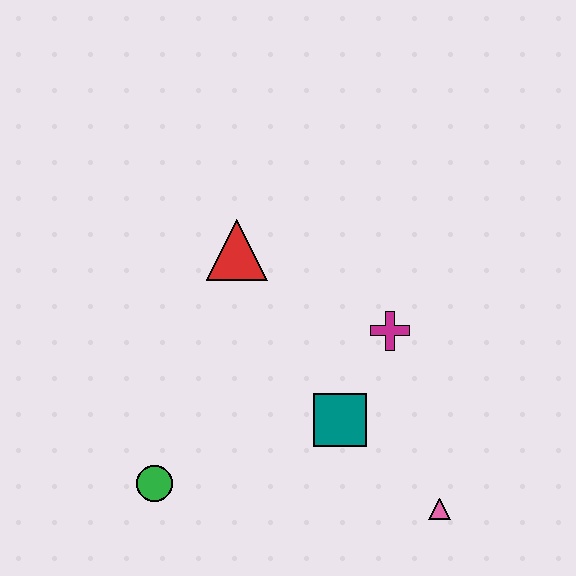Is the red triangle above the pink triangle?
Yes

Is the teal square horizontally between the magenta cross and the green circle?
Yes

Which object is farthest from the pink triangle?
The red triangle is farthest from the pink triangle.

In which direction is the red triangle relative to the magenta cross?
The red triangle is to the left of the magenta cross.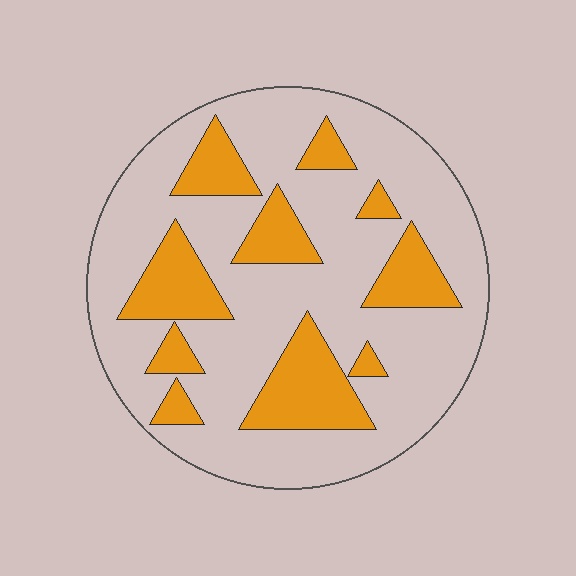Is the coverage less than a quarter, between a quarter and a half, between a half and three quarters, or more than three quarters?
Between a quarter and a half.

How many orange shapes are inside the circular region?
10.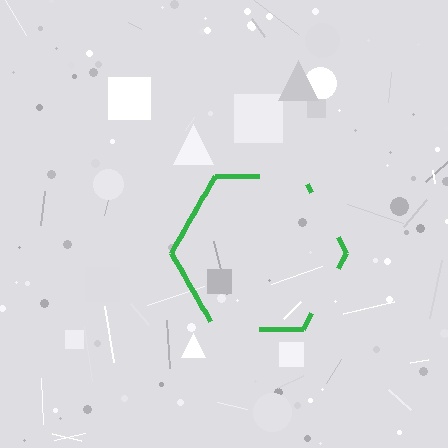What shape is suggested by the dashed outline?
The dashed outline suggests a hexagon.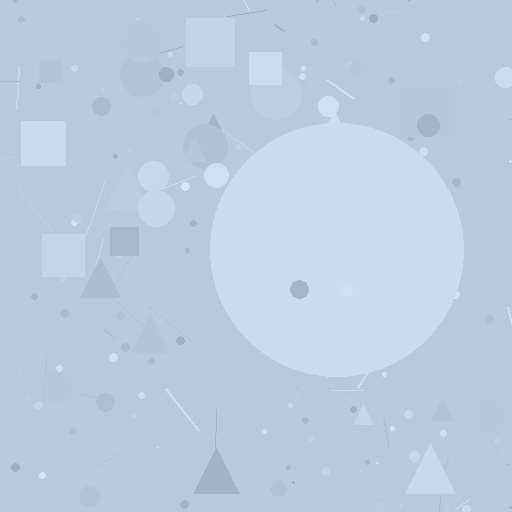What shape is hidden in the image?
A circle is hidden in the image.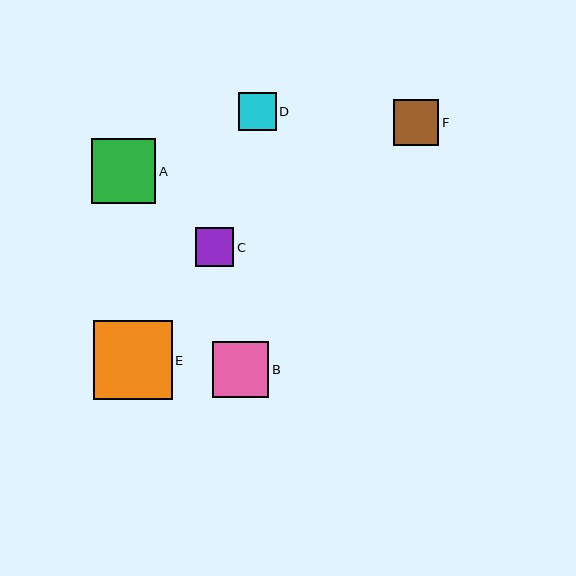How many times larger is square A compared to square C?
Square A is approximately 1.7 times the size of square C.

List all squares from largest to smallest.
From largest to smallest: E, A, B, F, C, D.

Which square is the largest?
Square E is the largest with a size of approximately 79 pixels.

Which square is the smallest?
Square D is the smallest with a size of approximately 38 pixels.